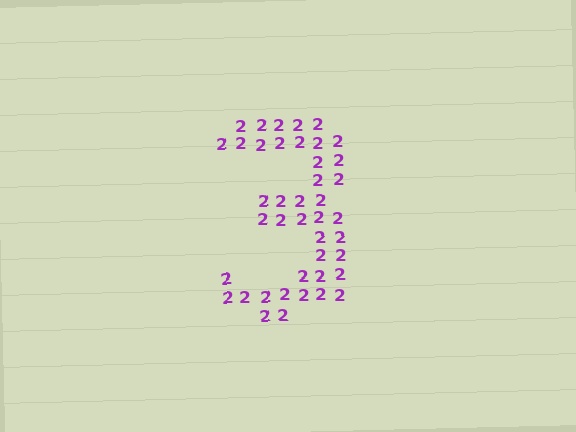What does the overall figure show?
The overall figure shows the digit 3.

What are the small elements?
The small elements are digit 2's.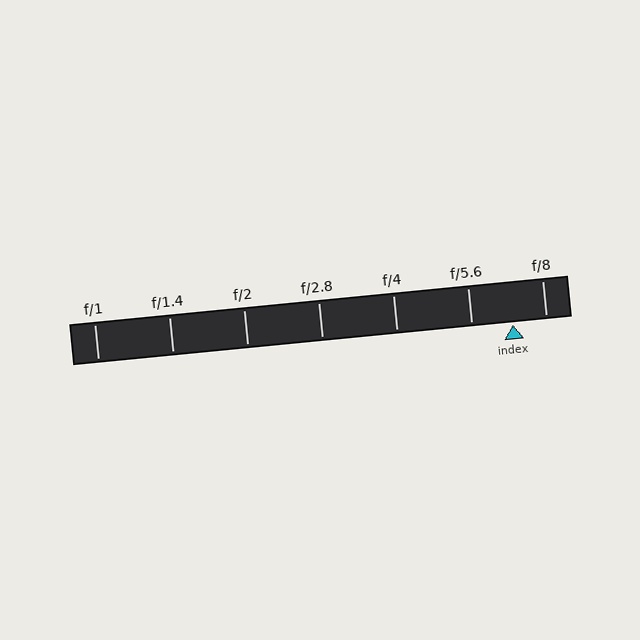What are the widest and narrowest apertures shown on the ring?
The widest aperture shown is f/1 and the narrowest is f/8.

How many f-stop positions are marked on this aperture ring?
There are 7 f-stop positions marked.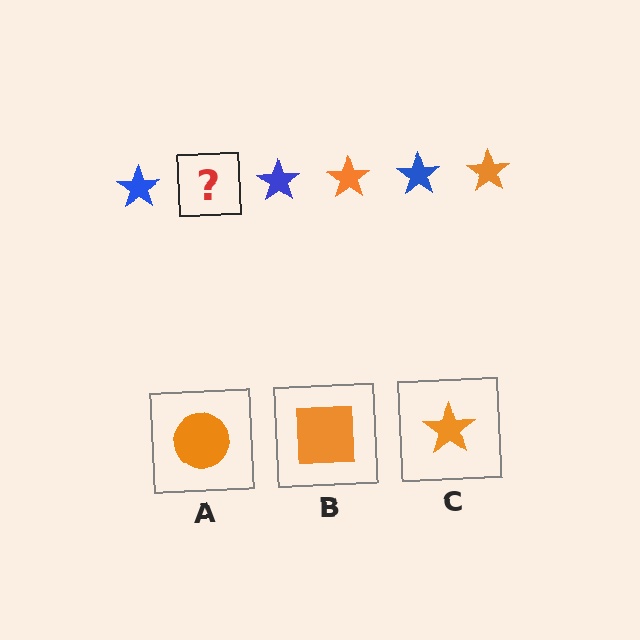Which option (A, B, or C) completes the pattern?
C.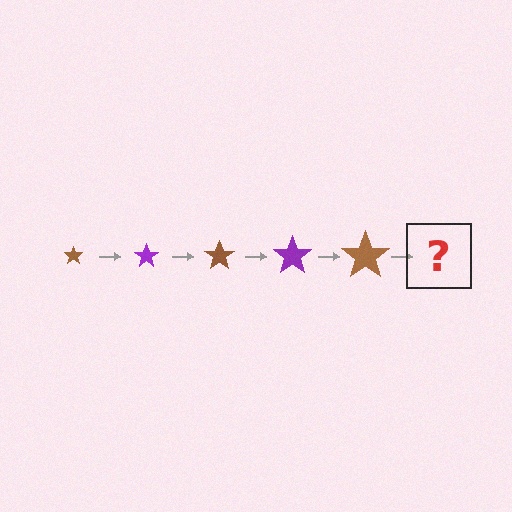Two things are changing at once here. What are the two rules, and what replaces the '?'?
The two rules are that the star grows larger each step and the color cycles through brown and purple. The '?' should be a purple star, larger than the previous one.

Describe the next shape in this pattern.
It should be a purple star, larger than the previous one.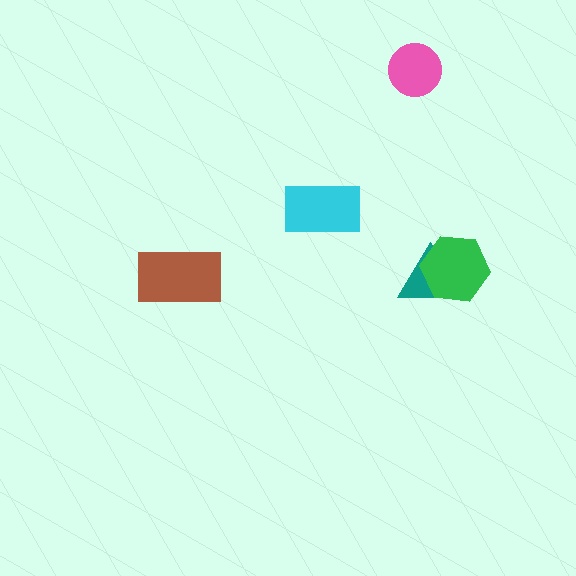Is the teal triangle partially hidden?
Yes, it is partially covered by another shape.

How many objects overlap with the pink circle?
0 objects overlap with the pink circle.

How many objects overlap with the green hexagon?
1 object overlaps with the green hexagon.